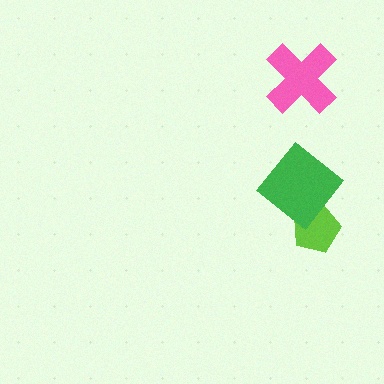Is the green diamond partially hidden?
No, no other shape covers it.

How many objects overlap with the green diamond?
1 object overlaps with the green diamond.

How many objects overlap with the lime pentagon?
1 object overlaps with the lime pentagon.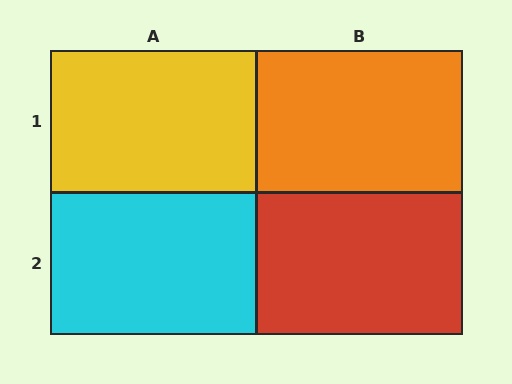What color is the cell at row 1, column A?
Yellow.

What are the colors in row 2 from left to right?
Cyan, red.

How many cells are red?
1 cell is red.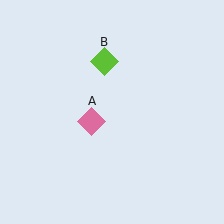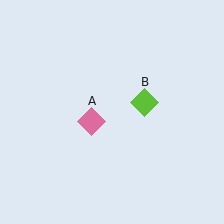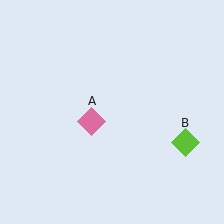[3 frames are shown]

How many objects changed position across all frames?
1 object changed position: lime diamond (object B).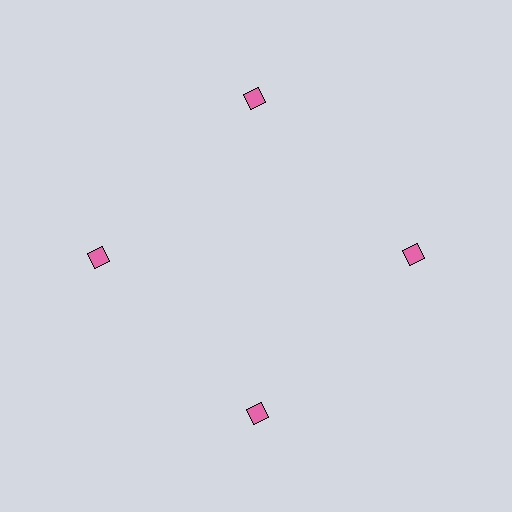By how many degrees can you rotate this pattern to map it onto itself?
The pattern maps onto itself every 90 degrees of rotation.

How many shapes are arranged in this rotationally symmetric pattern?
There are 4 shapes, arranged in 4 groups of 1.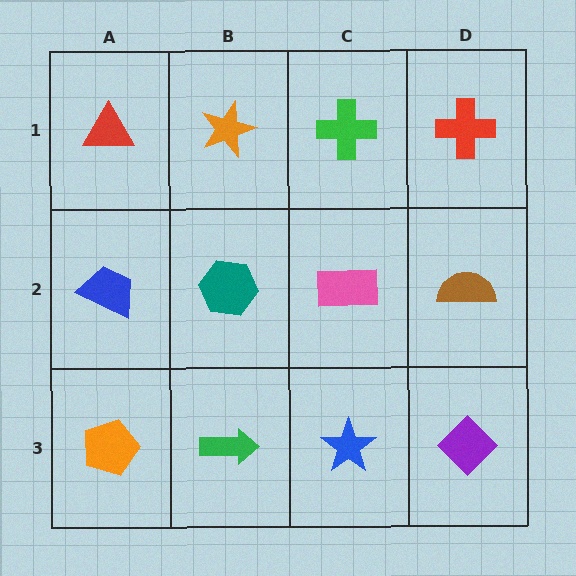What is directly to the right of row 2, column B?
A pink rectangle.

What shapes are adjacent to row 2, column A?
A red triangle (row 1, column A), an orange pentagon (row 3, column A), a teal hexagon (row 2, column B).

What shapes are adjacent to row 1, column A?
A blue trapezoid (row 2, column A), an orange star (row 1, column B).